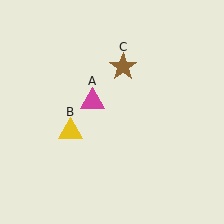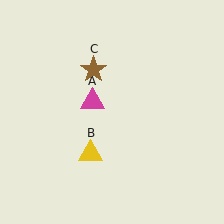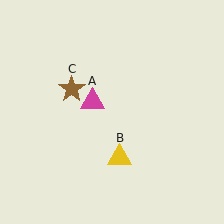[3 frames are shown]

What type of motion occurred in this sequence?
The yellow triangle (object B), brown star (object C) rotated counterclockwise around the center of the scene.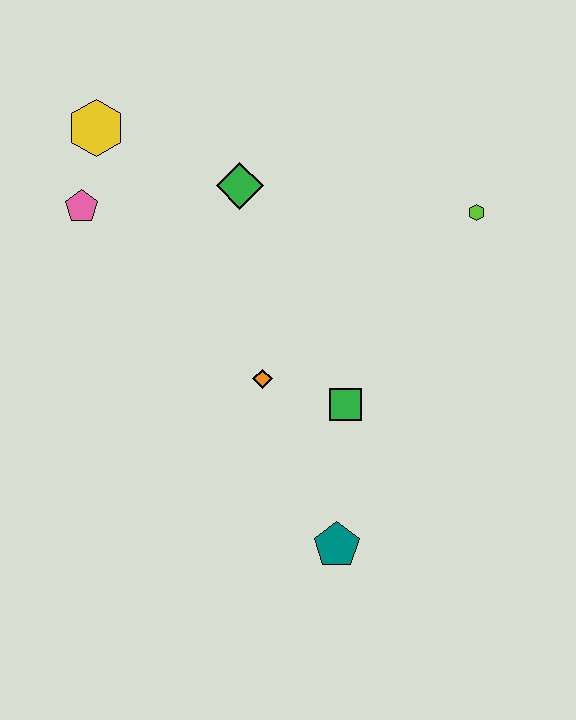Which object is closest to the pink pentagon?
The yellow hexagon is closest to the pink pentagon.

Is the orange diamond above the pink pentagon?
No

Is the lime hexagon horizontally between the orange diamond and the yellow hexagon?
No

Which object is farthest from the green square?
The yellow hexagon is farthest from the green square.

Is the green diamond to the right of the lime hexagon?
No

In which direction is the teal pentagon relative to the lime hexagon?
The teal pentagon is below the lime hexagon.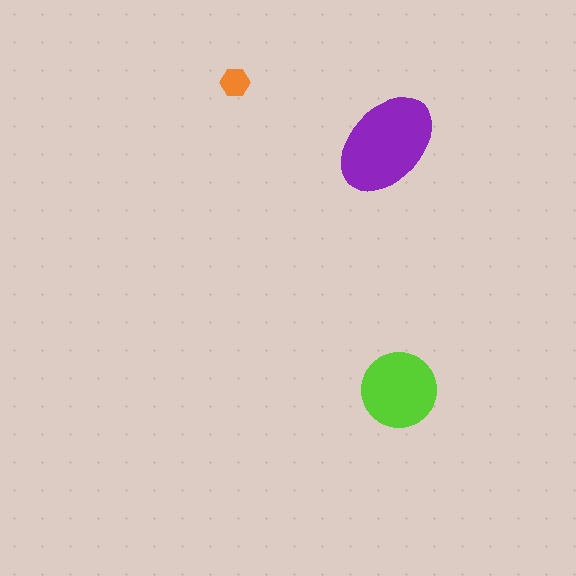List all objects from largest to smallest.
The purple ellipse, the lime circle, the orange hexagon.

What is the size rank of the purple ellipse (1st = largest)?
1st.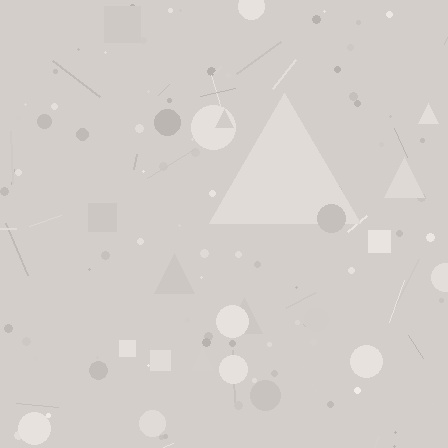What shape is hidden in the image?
A triangle is hidden in the image.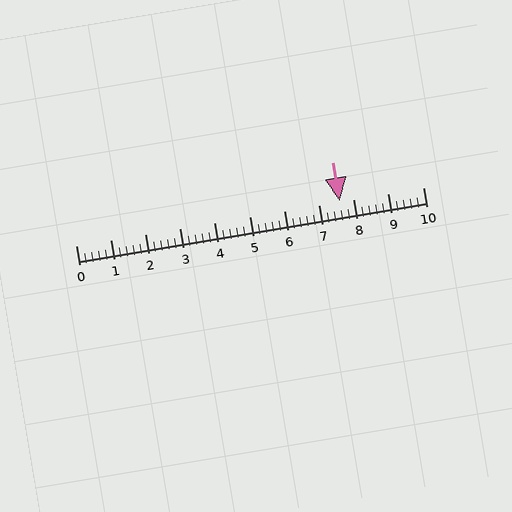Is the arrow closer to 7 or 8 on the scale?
The arrow is closer to 8.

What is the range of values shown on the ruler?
The ruler shows values from 0 to 10.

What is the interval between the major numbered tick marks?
The major tick marks are spaced 1 units apart.